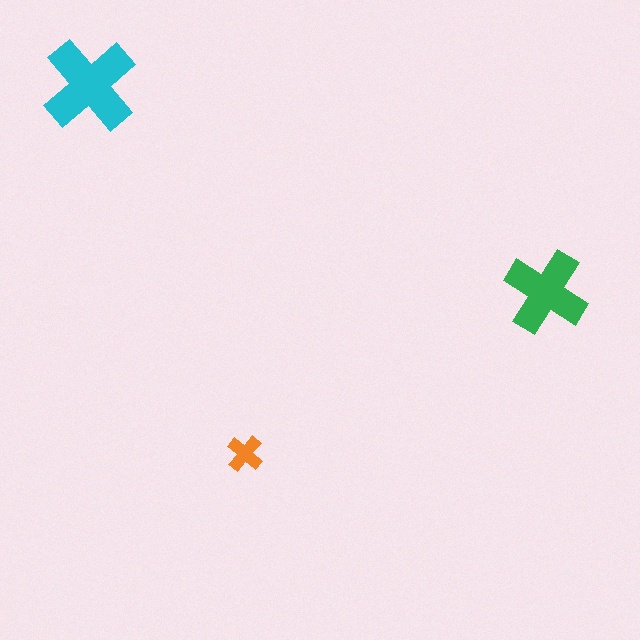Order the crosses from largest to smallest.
the cyan one, the green one, the orange one.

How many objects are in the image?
There are 3 objects in the image.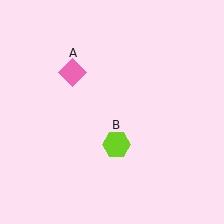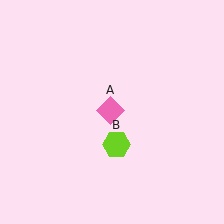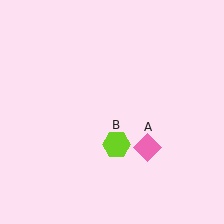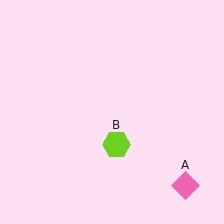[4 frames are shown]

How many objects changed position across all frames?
1 object changed position: pink diamond (object A).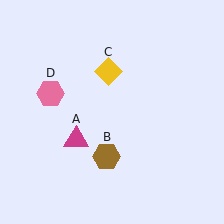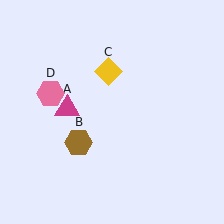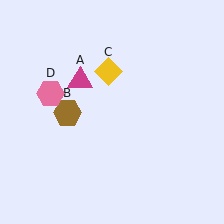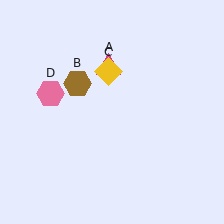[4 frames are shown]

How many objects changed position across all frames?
2 objects changed position: magenta triangle (object A), brown hexagon (object B).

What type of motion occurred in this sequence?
The magenta triangle (object A), brown hexagon (object B) rotated clockwise around the center of the scene.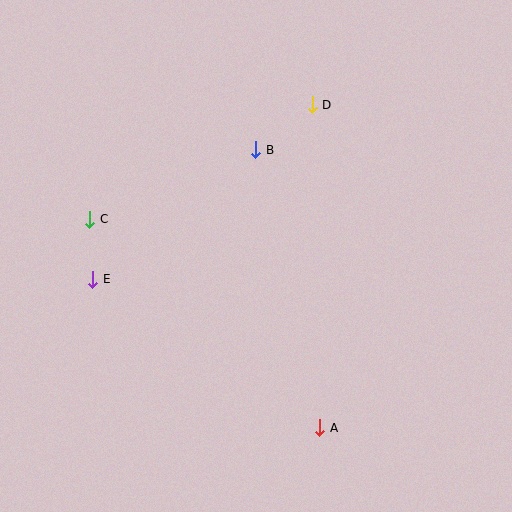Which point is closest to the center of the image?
Point B at (256, 150) is closest to the center.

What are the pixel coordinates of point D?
Point D is at (312, 105).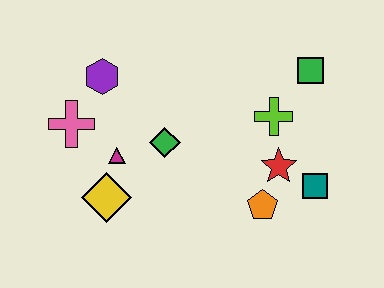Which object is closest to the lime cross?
The red star is closest to the lime cross.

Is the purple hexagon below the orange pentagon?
No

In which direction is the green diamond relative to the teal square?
The green diamond is to the left of the teal square.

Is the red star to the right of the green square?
No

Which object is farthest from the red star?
The pink cross is farthest from the red star.